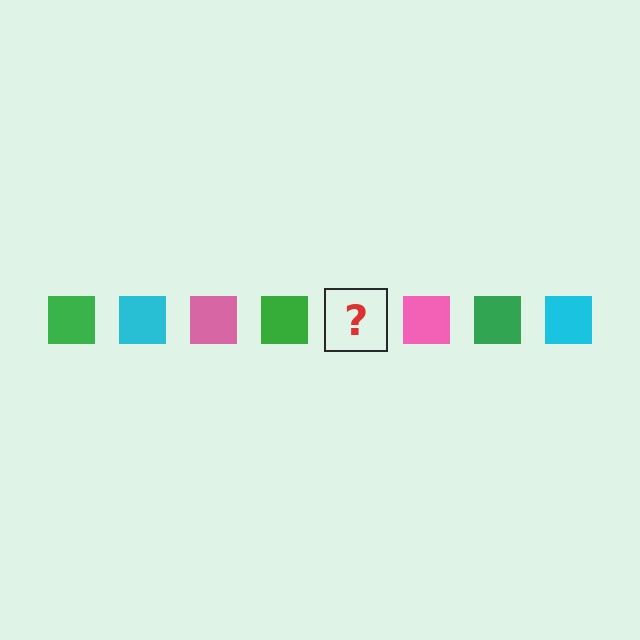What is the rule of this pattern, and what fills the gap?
The rule is that the pattern cycles through green, cyan, pink squares. The gap should be filled with a cyan square.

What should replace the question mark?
The question mark should be replaced with a cyan square.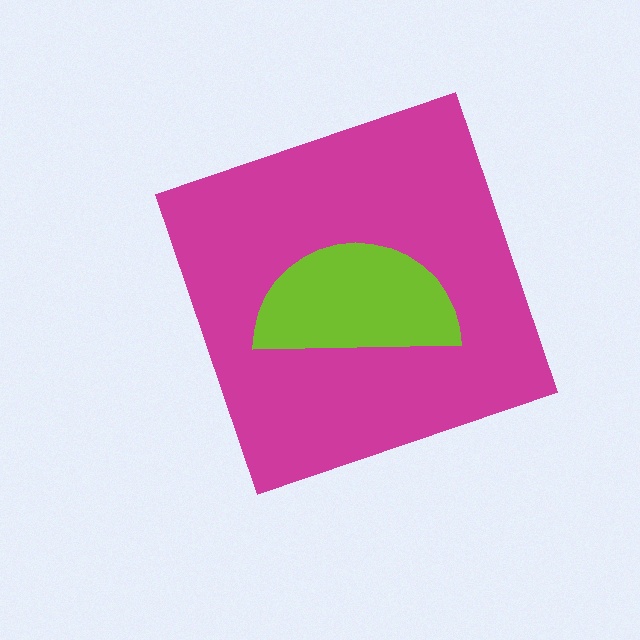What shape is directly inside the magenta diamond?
The lime semicircle.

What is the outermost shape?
The magenta diamond.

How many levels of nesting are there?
2.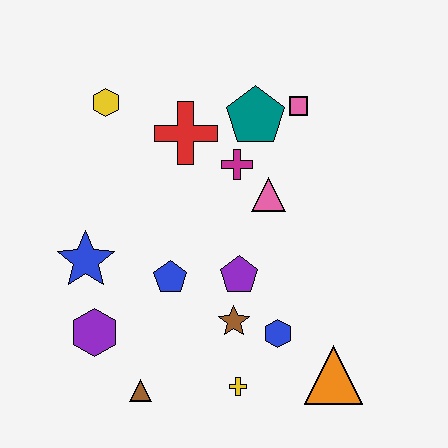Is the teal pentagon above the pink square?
No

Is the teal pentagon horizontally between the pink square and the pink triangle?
No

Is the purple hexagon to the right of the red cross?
No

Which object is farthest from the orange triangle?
The yellow hexagon is farthest from the orange triangle.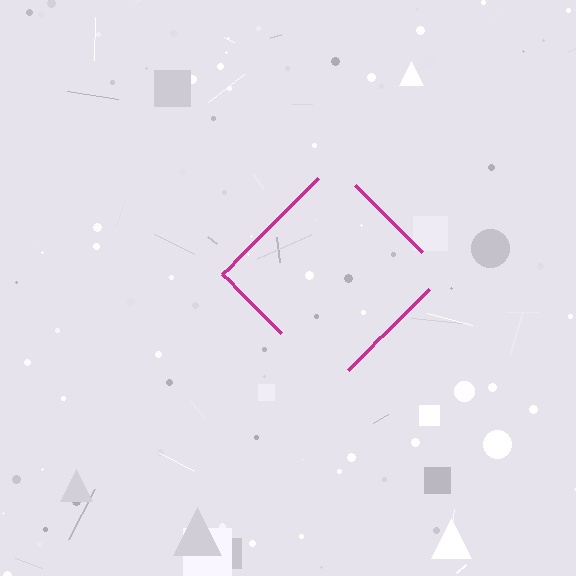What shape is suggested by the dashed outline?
The dashed outline suggests a diamond.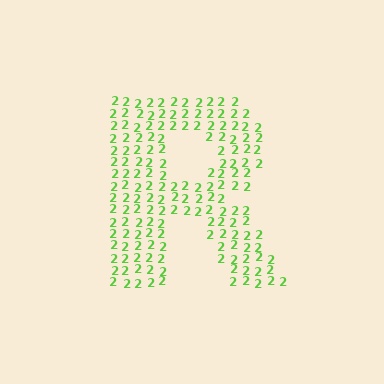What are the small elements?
The small elements are digit 2's.